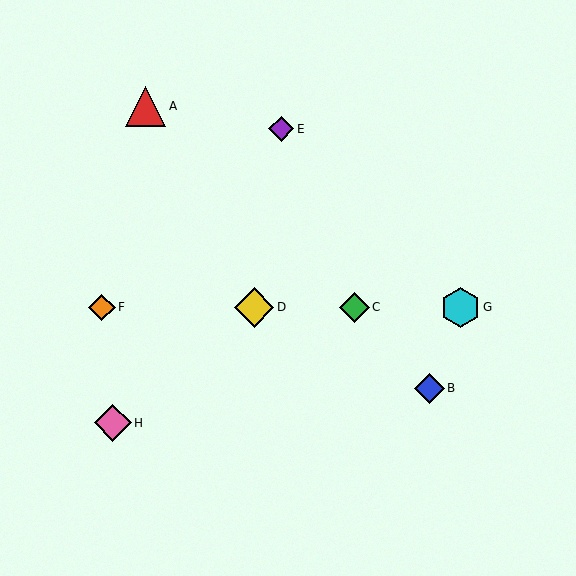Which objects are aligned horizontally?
Objects C, D, F, G are aligned horizontally.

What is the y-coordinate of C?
Object C is at y≈307.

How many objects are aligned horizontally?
4 objects (C, D, F, G) are aligned horizontally.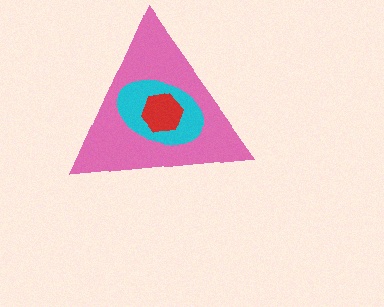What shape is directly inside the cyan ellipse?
The red hexagon.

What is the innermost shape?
The red hexagon.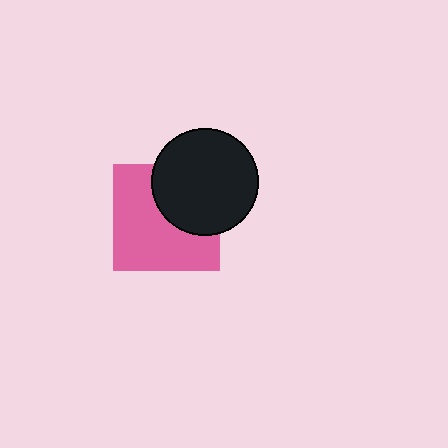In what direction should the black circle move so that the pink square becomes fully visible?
The black circle should move toward the upper-right. That is the shortest direction to clear the overlap and leave the pink square fully visible.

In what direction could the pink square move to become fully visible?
The pink square could move toward the lower-left. That would shift it out from behind the black circle entirely.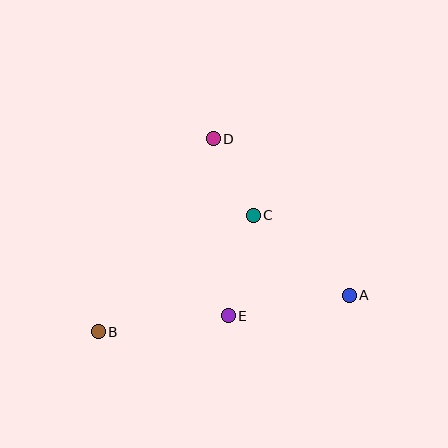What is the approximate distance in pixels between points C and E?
The distance between C and E is approximately 104 pixels.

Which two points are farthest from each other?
Points A and B are farthest from each other.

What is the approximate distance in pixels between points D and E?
The distance between D and E is approximately 178 pixels.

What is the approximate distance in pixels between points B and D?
The distance between B and D is approximately 224 pixels.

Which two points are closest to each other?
Points C and D are closest to each other.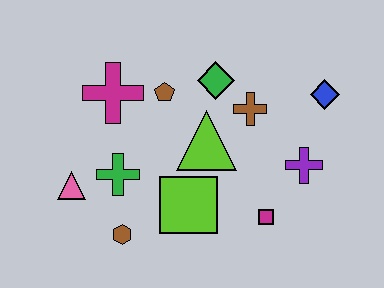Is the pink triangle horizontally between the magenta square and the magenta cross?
No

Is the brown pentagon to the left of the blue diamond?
Yes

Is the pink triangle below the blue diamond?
Yes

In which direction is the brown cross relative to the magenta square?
The brown cross is above the magenta square.